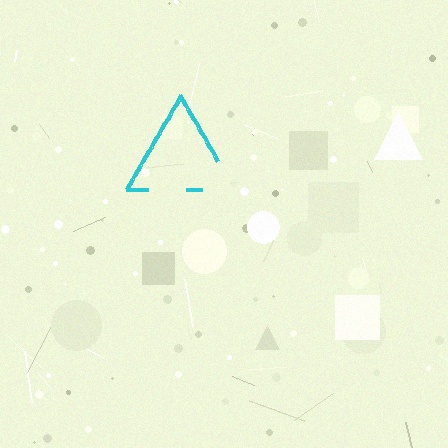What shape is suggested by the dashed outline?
The dashed outline suggests a triangle.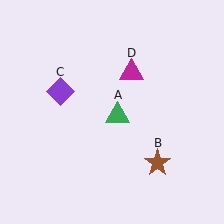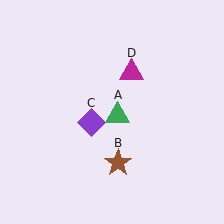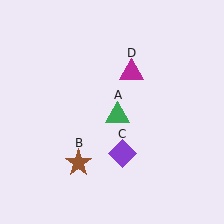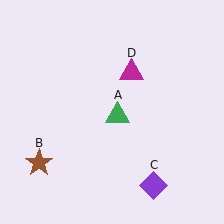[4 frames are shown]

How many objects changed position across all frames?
2 objects changed position: brown star (object B), purple diamond (object C).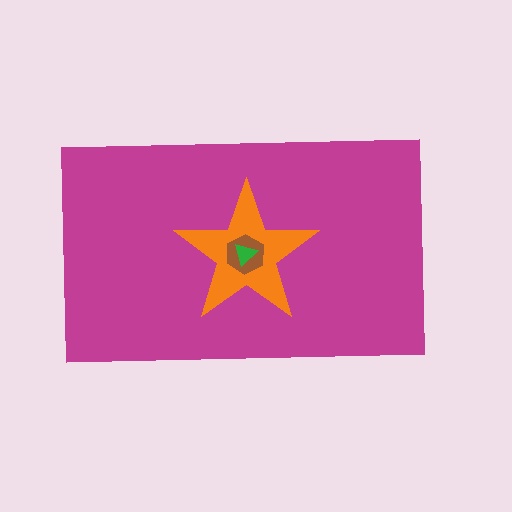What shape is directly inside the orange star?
The brown hexagon.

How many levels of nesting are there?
4.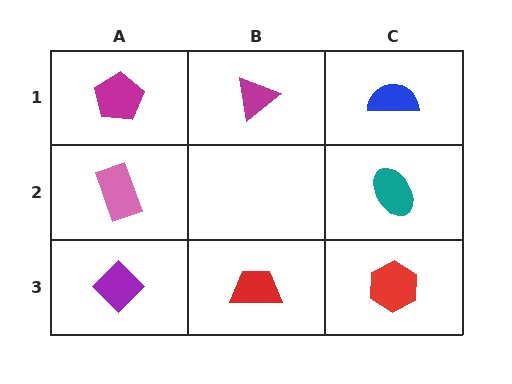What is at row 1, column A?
A magenta pentagon.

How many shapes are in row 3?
3 shapes.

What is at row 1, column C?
A blue semicircle.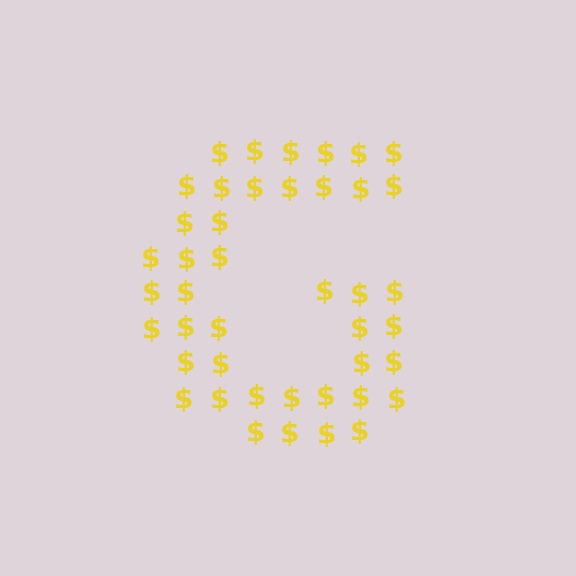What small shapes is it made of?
It is made of small dollar signs.